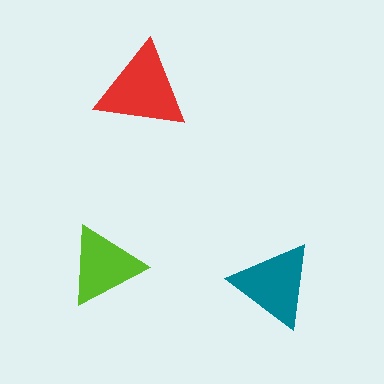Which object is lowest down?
The teal triangle is bottommost.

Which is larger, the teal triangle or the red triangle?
The red one.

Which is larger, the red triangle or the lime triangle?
The red one.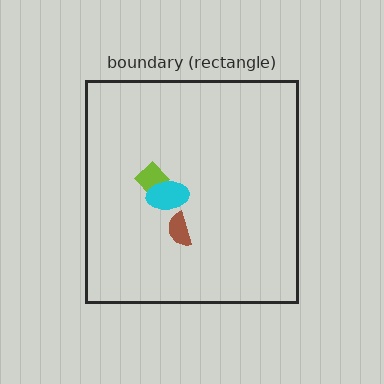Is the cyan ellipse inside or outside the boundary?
Inside.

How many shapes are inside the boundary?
3 inside, 0 outside.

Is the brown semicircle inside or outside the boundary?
Inside.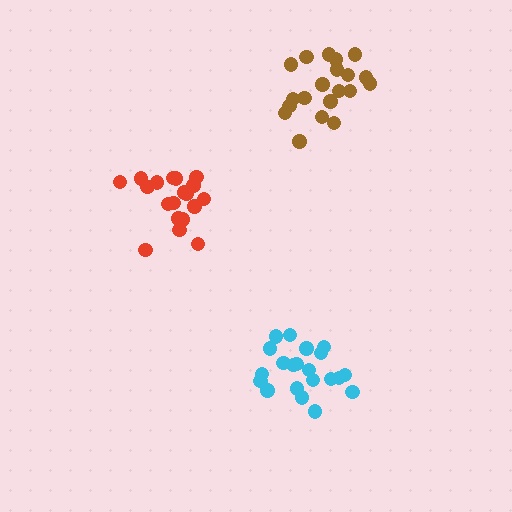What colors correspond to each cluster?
The clusters are colored: red, brown, cyan.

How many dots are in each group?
Group 1: 19 dots, Group 2: 20 dots, Group 3: 21 dots (60 total).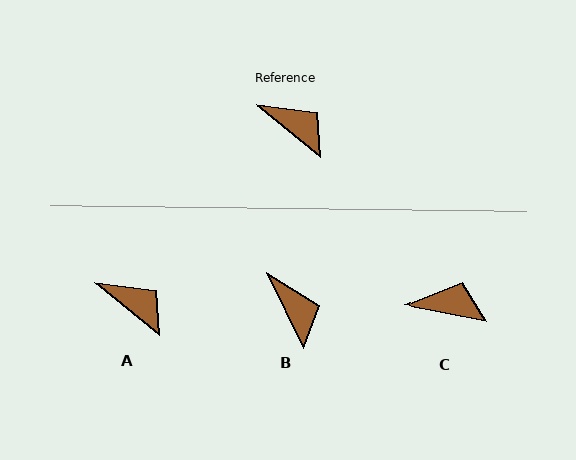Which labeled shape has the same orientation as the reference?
A.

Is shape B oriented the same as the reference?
No, it is off by about 25 degrees.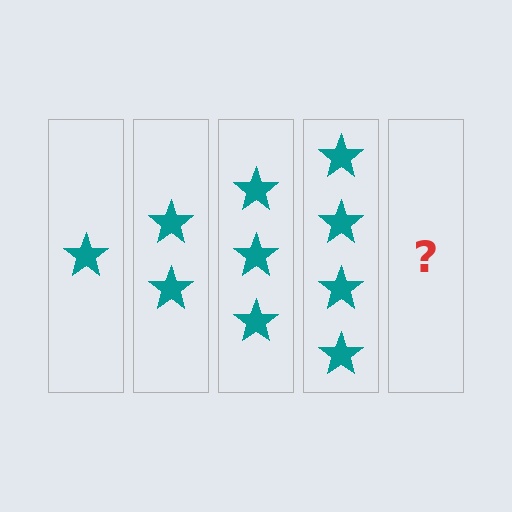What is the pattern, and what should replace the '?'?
The pattern is that each step adds one more star. The '?' should be 5 stars.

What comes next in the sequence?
The next element should be 5 stars.